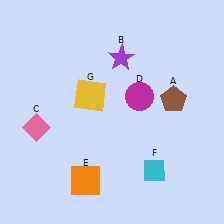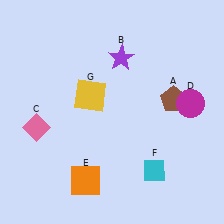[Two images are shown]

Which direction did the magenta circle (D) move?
The magenta circle (D) moved right.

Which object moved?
The magenta circle (D) moved right.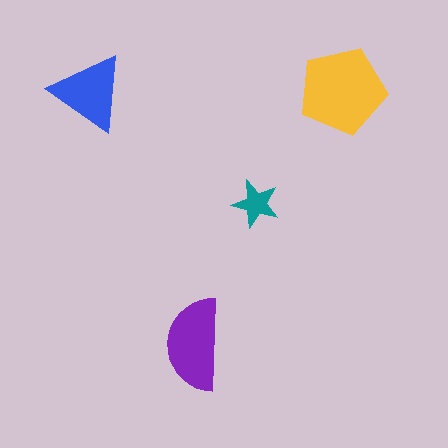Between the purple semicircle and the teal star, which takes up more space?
The purple semicircle.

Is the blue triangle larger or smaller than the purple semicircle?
Smaller.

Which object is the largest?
The yellow pentagon.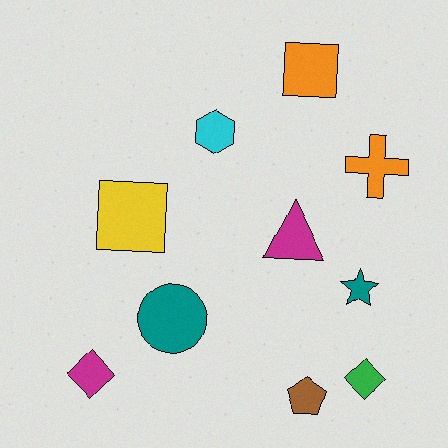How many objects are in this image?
There are 10 objects.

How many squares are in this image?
There are 2 squares.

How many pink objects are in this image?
There are no pink objects.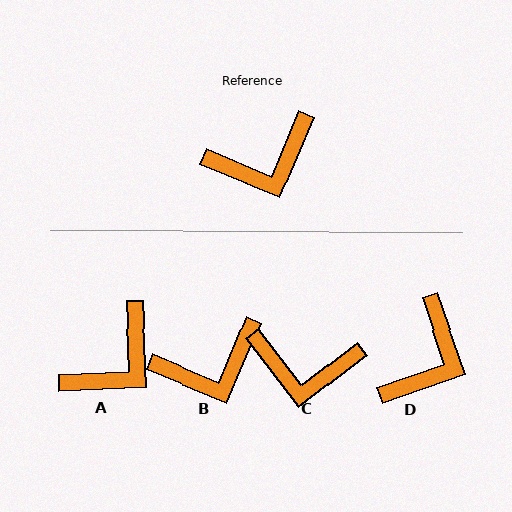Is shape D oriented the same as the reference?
No, it is off by about 42 degrees.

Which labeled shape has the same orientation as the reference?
B.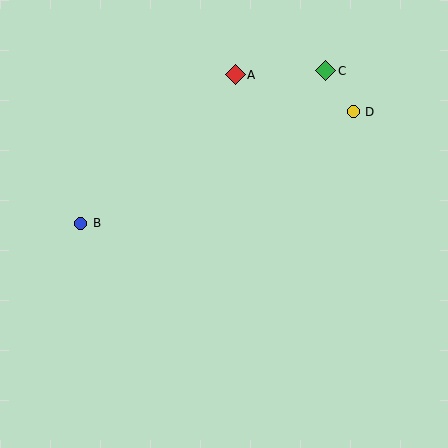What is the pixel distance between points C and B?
The distance between C and B is 289 pixels.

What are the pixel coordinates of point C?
Point C is at (326, 71).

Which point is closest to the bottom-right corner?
Point D is closest to the bottom-right corner.